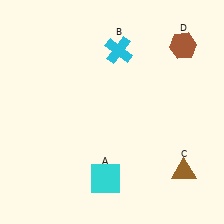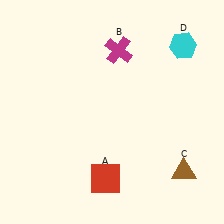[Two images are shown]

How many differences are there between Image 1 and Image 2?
There are 3 differences between the two images.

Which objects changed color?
A changed from cyan to red. B changed from cyan to magenta. D changed from brown to cyan.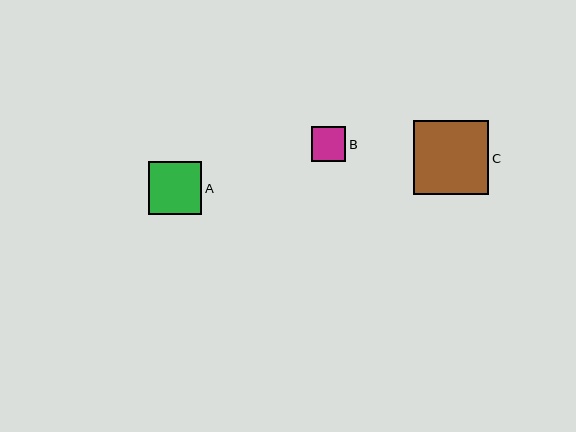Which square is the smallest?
Square B is the smallest with a size of approximately 35 pixels.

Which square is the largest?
Square C is the largest with a size of approximately 75 pixels.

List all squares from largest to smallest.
From largest to smallest: C, A, B.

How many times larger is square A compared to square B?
Square A is approximately 1.5 times the size of square B.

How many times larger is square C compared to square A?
Square C is approximately 1.4 times the size of square A.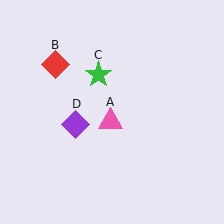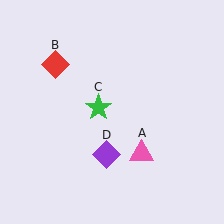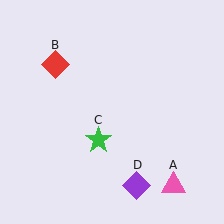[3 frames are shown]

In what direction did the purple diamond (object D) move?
The purple diamond (object D) moved down and to the right.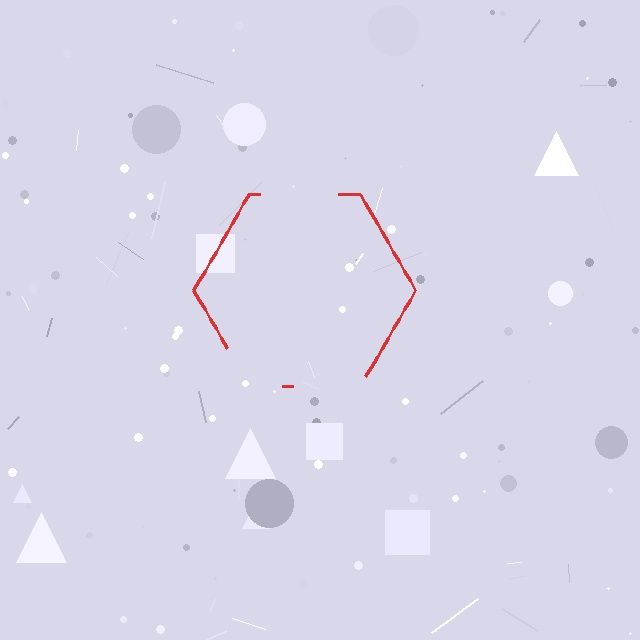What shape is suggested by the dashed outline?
The dashed outline suggests a hexagon.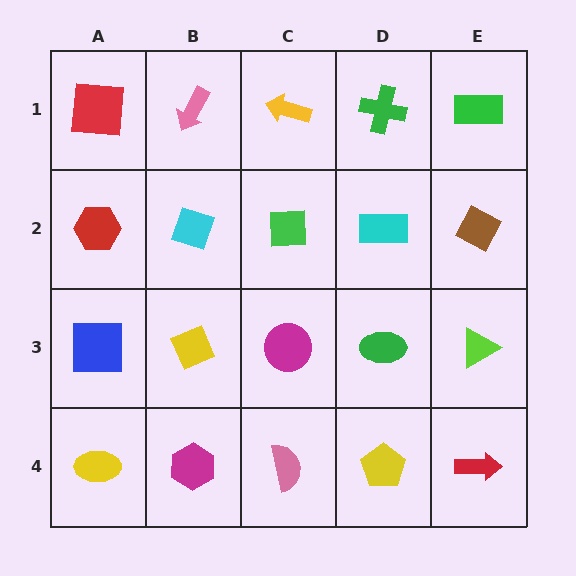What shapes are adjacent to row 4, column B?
A yellow diamond (row 3, column B), a yellow ellipse (row 4, column A), a pink semicircle (row 4, column C).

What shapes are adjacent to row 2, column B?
A pink arrow (row 1, column B), a yellow diamond (row 3, column B), a red hexagon (row 2, column A), a green square (row 2, column C).